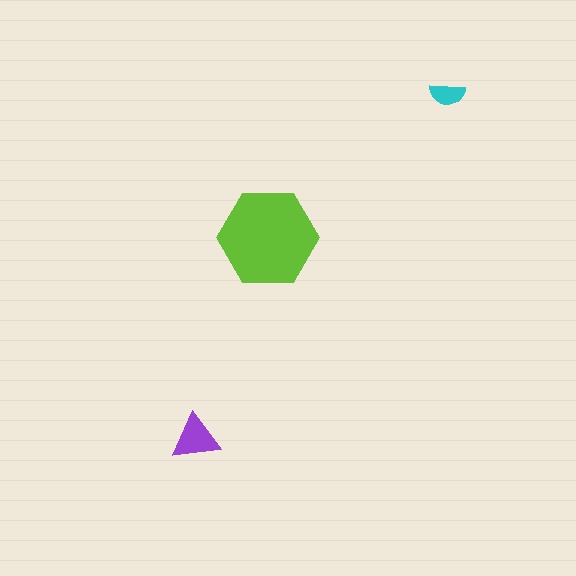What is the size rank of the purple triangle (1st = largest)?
2nd.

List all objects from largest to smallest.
The lime hexagon, the purple triangle, the cyan semicircle.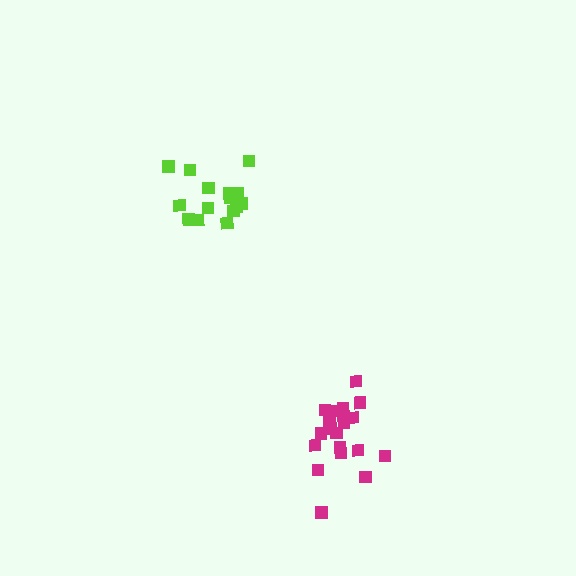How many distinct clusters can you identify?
There are 2 distinct clusters.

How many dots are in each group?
Group 1: 15 dots, Group 2: 21 dots (36 total).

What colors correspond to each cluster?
The clusters are colored: lime, magenta.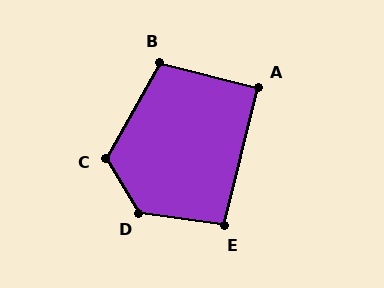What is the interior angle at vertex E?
Approximately 96 degrees (obtuse).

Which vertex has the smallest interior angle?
A, at approximately 90 degrees.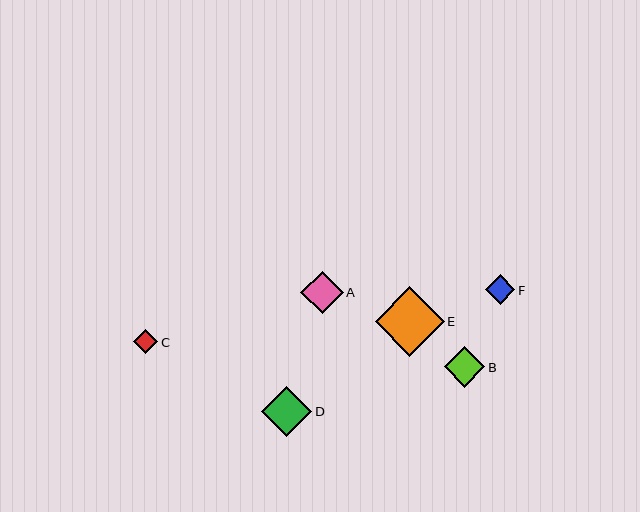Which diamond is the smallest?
Diamond C is the smallest with a size of approximately 24 pixels.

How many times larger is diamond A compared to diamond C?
Diamond A is approximately 1.7 times the size of diamond C.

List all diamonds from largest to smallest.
From largest to smallest: E, D, A, B, F, C.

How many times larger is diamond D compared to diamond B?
Diamond D is approximately 1.2 times the size of diamond B.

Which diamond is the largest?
Diamond E is the largest with a size of approximately 69 pixels.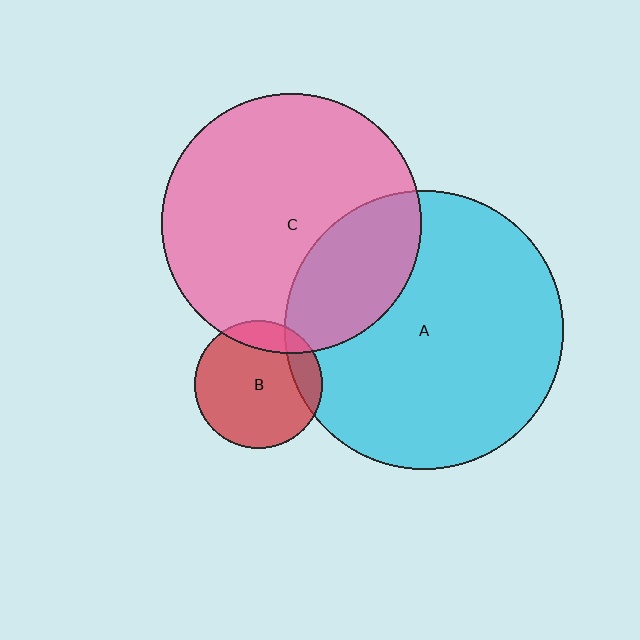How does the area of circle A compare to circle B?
Approximately 4.7 times.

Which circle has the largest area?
Circle A (cyan).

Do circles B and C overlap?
Yes.